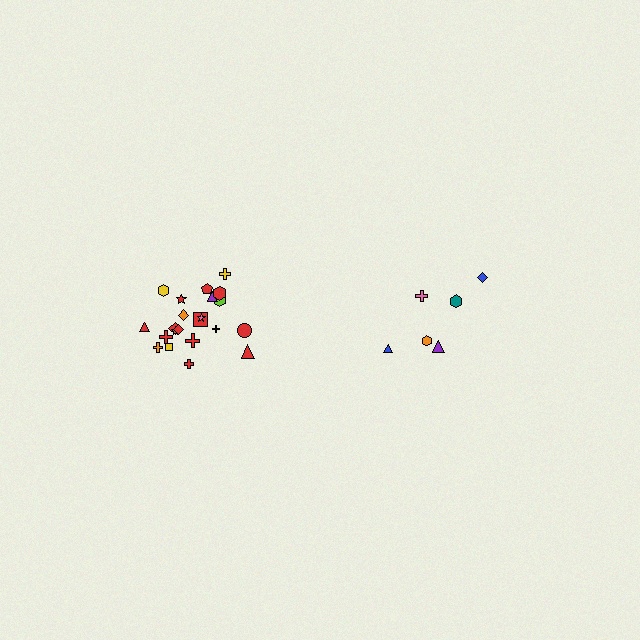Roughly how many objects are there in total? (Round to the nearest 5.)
Roughly 30 objects in total.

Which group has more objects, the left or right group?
The left group.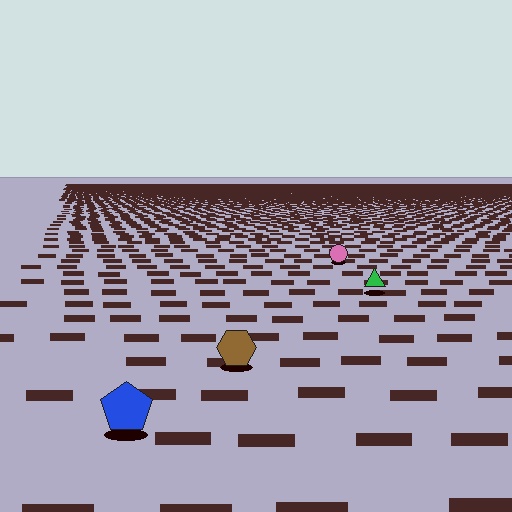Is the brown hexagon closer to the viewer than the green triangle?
Yes. The brown hexagon is closer — you can tell from the texture gradient: the ground texture is coarser near it.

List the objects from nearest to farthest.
From nearest to farthest: the blue pentagon, the brown hexagon, the green triangle, the pink circle.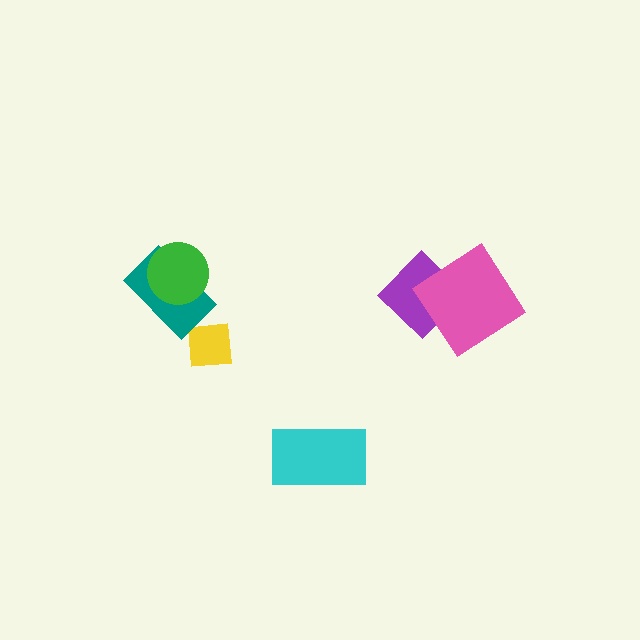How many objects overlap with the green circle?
1 object overlaps with the green circle.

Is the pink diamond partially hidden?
No, no other shape covers it.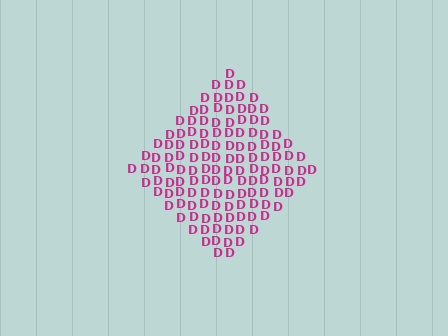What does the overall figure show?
The overall figure shows a diamond.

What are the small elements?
The small elements are letter D's.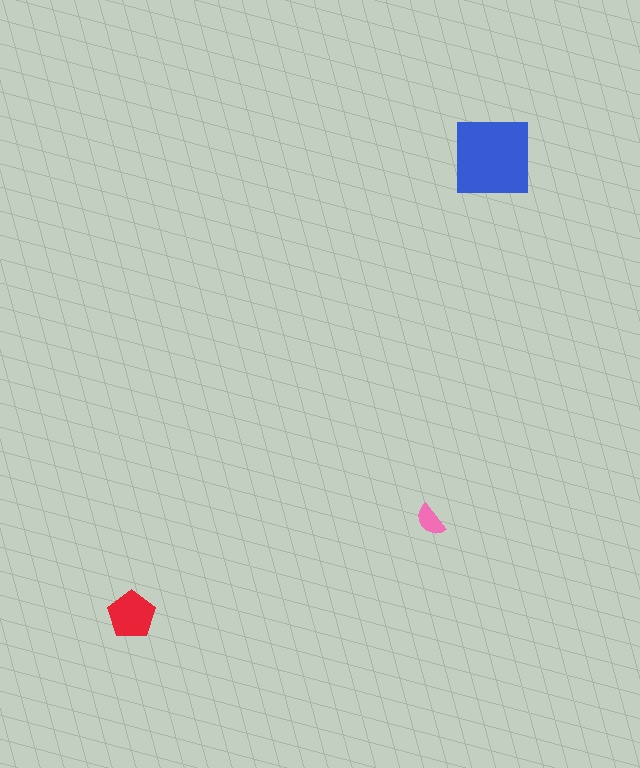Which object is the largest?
The blue square.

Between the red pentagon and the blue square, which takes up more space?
The blue square.